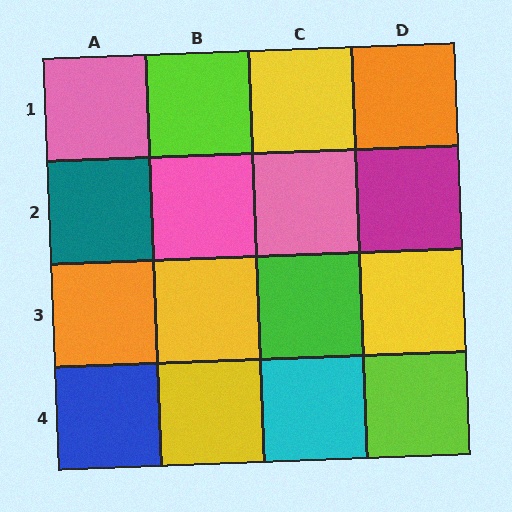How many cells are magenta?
1 cell is magenta.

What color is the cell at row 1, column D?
Orange.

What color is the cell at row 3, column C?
Green.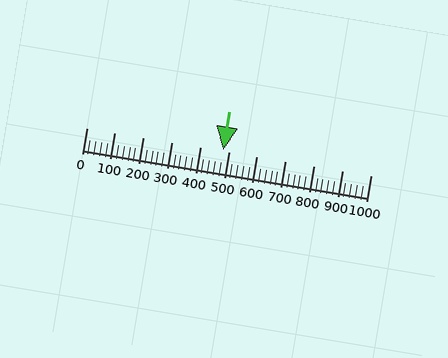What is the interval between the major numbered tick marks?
The major tick marks are spaced 100 units apart.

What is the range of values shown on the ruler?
The ruler shows values from 0 to 1000.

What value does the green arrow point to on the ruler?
The green arrow points to approximately 480.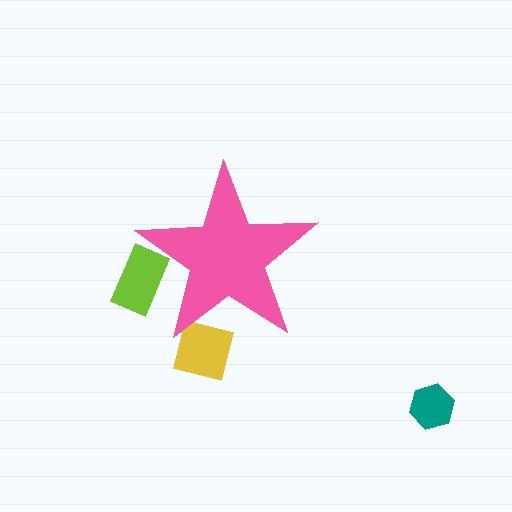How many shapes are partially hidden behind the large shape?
2 shapes are partially hidden.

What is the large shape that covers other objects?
A pink star.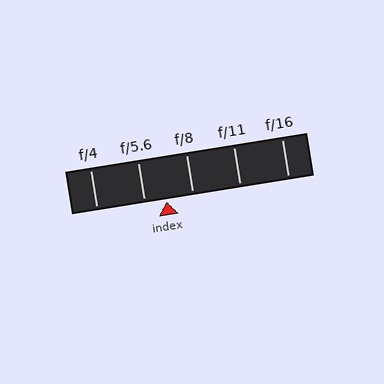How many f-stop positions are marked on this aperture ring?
There are 5 f-stop positions marked.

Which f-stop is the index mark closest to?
The index mark is closest to f/5.6.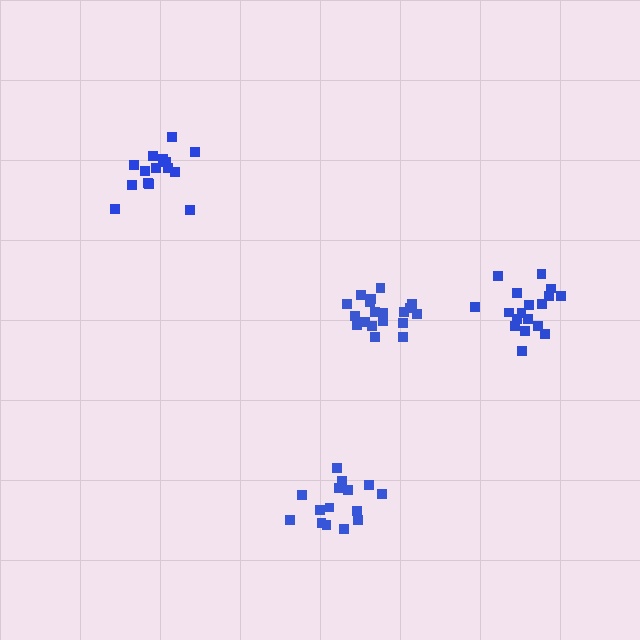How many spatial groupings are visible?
There are 4 spatial groupings.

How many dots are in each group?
Group 1: 19 dots, Group 2: 18 dots, Group 3: 15 dots, Group 4: 15 dots (67 total).